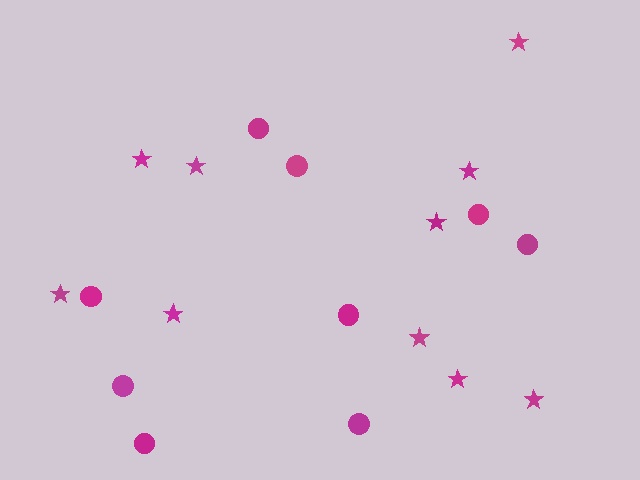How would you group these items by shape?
There are 2 groups: one group of stars (10) and one group of circles (9).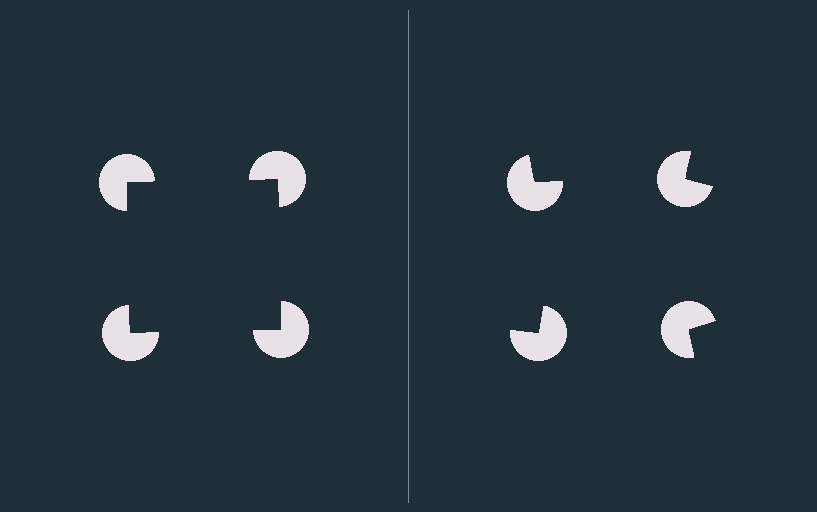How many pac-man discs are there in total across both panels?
8 — 4 on each side.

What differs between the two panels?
The pac-man discs are positioned identically on both sides; only the wedge orientations differ. On the left they align to a square; on the right they are misaligned.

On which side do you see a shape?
An illusory square appears on the left side. On the right side the wedge cuts are rotated, so no coherent shape forms.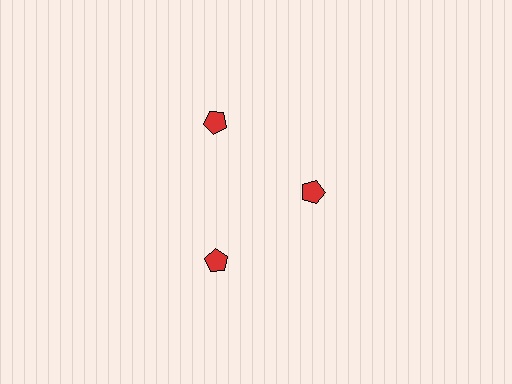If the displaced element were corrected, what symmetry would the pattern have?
It would have 3-fold rotational symmetry — the pattern would map onto itself every 120 degrees.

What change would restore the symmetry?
The symmetry would be restored by moving it outward, back onto the ring so that all 3 pentagons sit at equal angles and equal distance from the center.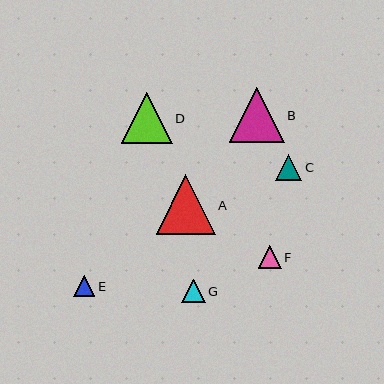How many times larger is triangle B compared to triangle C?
Triangle B is approximately 2.1 times the size of triangle C.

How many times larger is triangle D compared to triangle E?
Triangle D is approximately 2.4 times the size of triangle E.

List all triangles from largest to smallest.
From largest to smallest: A, B, D, C, G, F, E.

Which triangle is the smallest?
Triangle E is the smallest with a size of approximately 21 pixels.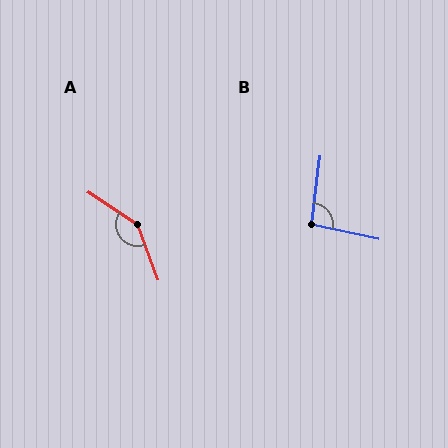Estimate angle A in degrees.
Approximately 144 degrees.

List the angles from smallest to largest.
B (95°), A (144°).